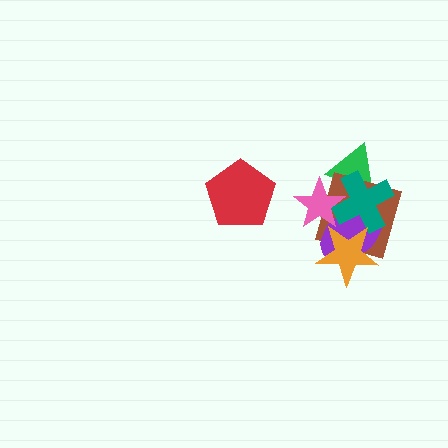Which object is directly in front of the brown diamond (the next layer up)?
The purple ellipse is directly in front of the brown diamond.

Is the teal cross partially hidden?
Yes, it is partially covered by another shape.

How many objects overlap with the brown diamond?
5 objects overlap with the brown diamond.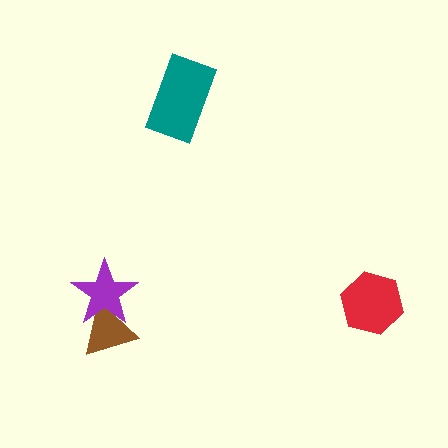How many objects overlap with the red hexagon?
0 objects overlap with the red hexagon.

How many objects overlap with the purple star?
1 object overlaps with the purple star.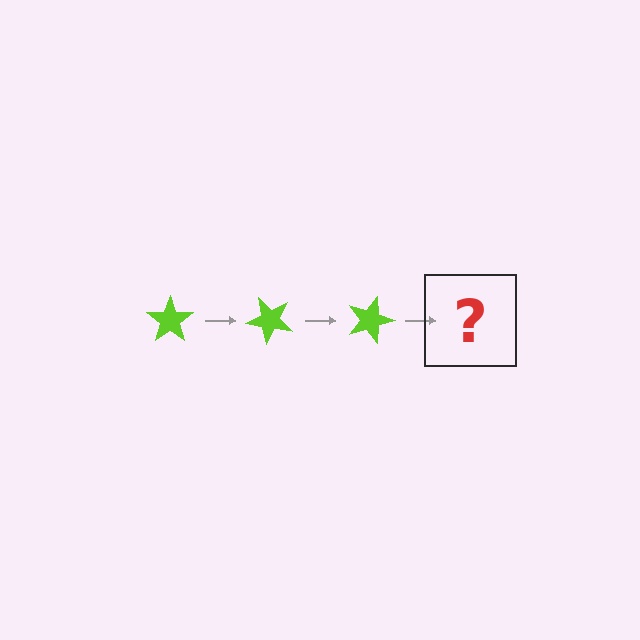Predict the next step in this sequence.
The next step is a lime star rotated 135 degrees.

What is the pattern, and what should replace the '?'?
The pattern is that the star rotates 45 degrees each step. The '?' should be a lime star rotated 135 degrees.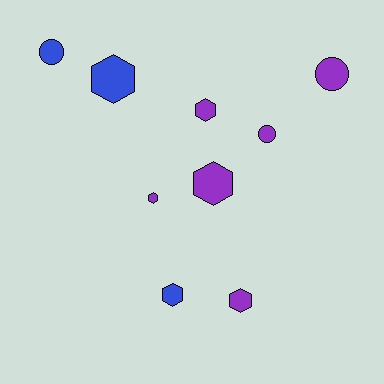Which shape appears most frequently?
Hexagon, with 6 objects.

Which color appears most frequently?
Purple, with 6 objects.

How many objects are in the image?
There are 9 objects.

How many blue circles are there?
There is 1 blue circle.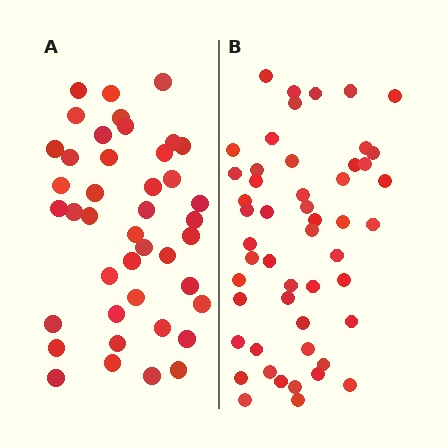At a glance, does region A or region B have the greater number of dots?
Region B (the right region) has more dots.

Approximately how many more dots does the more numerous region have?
Region B has roughly 8 or so more dots than region A.